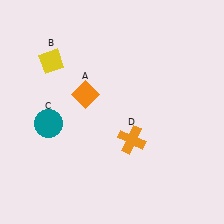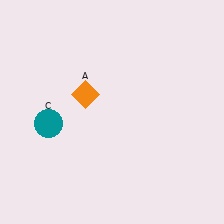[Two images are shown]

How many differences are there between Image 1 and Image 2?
There are 2 differences between the two images.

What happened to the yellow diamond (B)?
The yellow diamond (B) was removed in Image 2. It was in the top-left area of Image 1.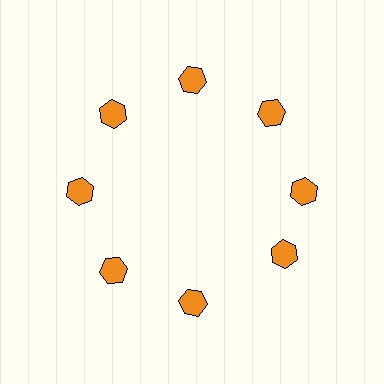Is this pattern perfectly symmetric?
No. The 8 orange hexagons are arranged in a ring, but one element near the 4 o'clock position is rotated out of alignment along the ring, breaking the 8-fold rotational symmetry.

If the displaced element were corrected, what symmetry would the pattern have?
It would have 8-fold rotational symmetry — the pattern would map onto itself every 45 degrees.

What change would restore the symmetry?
The symmetry would be restored by rotating it back into even spacing with its neighbors so that all 8 hexagons sit at equal angles and equal distance from the center.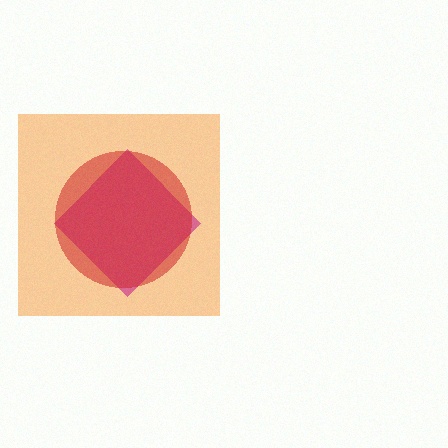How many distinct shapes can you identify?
There are 3 distinct shapes: an orange square, a magenta diamond, a red circle.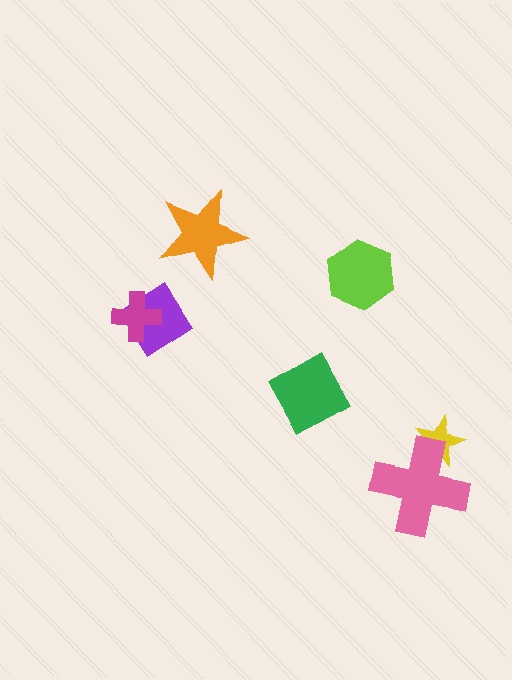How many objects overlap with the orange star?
0 objects overlap with the orange star.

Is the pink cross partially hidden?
No, no other shape covers it.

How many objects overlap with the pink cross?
1 object overlaps with the pink cross.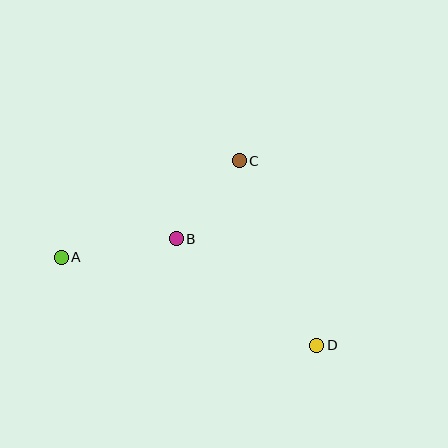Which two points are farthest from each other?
Points A and D are farthest from each other.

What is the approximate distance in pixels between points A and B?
The distance between A and B is approximately 116 pixels.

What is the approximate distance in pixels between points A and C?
The distance between A and C is approximately 202 pixels.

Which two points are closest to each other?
Points B and C are closest to each other.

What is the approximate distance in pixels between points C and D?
The distance between C and D is approximately 200 pixels.